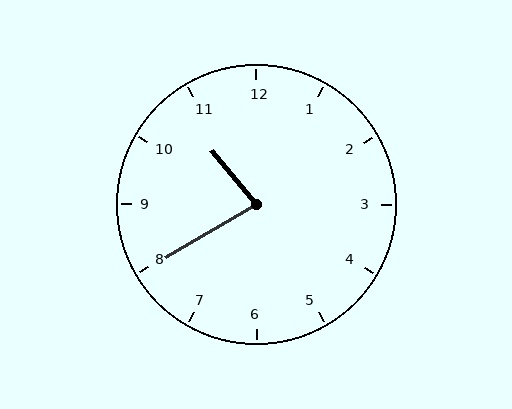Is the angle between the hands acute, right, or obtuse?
It is acute.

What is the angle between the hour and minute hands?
Approximately 80 degrees.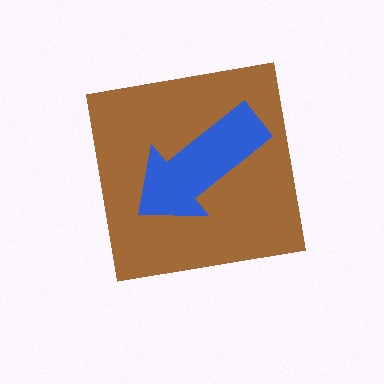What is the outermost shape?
The brown square.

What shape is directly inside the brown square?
The blue arrow.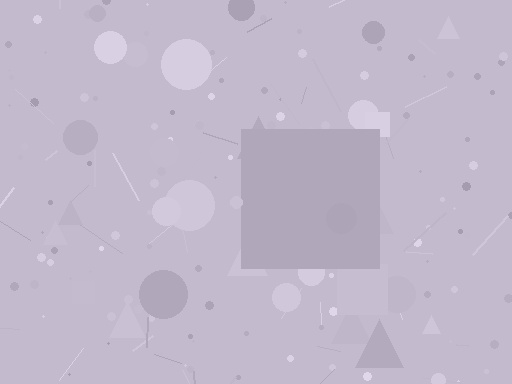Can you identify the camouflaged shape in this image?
The camouflaged shape is a square.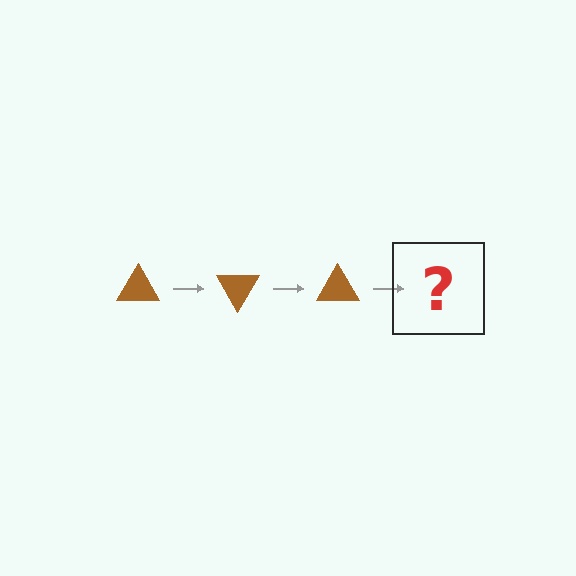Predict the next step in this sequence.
The next step is a brown triangle rotated 180 degrees.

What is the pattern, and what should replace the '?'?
The pattern is that the triangle rotates 60 degrees each step. The '?' should be a brown triangle rotated 180 degrees.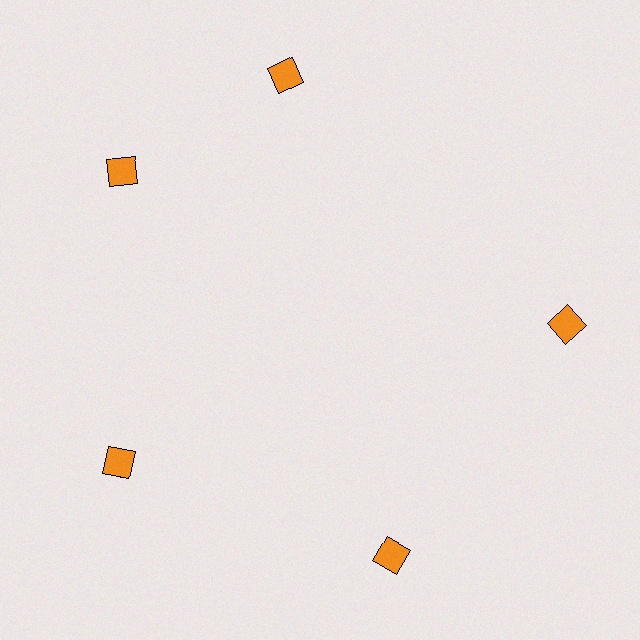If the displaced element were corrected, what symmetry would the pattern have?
It would have 5-fold rotational symmetry — the pattern would map onto itself every 72 degrees.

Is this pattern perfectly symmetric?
No. The 5 orange diamonds are arranged in a ring, but one element near the 1 o'clock position is rotated out of alignment along the ring, breaking the 5-fold rotational symmetry.